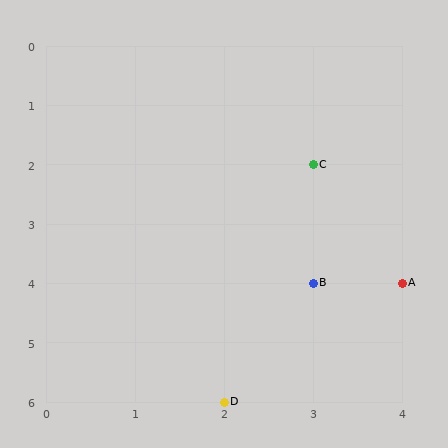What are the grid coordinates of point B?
Point B is at grid coordinates (3, 4).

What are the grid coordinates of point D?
Point D is at grid coordinates (2, 6).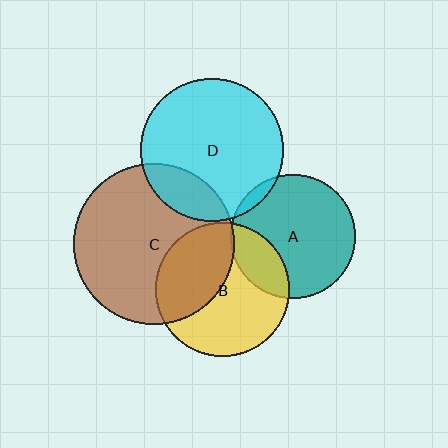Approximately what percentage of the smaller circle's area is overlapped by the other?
Approximately 5%.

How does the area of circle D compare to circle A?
Approximately 1.3 times.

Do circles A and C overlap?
Yes.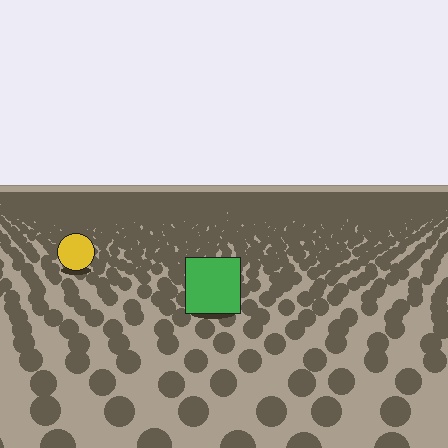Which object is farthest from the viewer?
The yellow circle is farthest from the viewer. It appears smaller and the ground texture around it is denser.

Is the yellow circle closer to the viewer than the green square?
No. The green square is closer — you can tell from the texture gradient: the ground texture is coarser near it.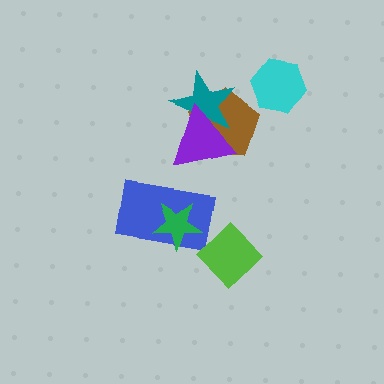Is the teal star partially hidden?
Yes, it is partially covered by another shape.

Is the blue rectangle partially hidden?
Yes, it is partially covered by another shape.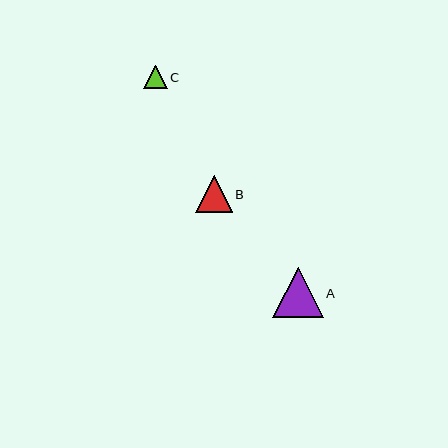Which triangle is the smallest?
Triangle C is the smallest with a size of approximately 23 pixels.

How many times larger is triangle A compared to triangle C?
Triangle A is approximately 2.2 times the size of triangle C.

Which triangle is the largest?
Triangle A is the largest with a size of approximately 50 pixels.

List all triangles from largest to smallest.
From largest to smallest: A, B, C.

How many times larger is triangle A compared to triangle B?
Triangle A is approximately 1.4 times the size of triangle B.